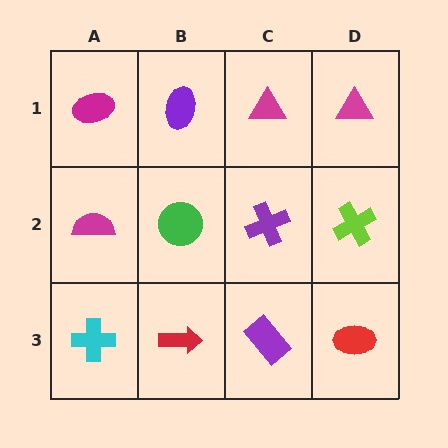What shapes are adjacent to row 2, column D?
A magenta triangle (row 1, column D), a red ellipse (row 3, column D), a purple cross (row 2, column C).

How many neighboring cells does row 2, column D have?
3.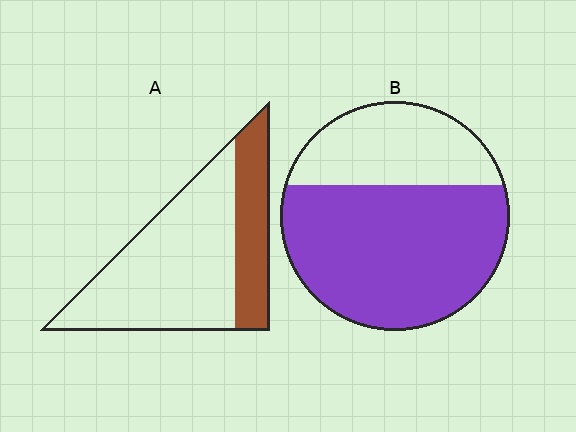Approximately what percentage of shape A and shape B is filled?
A is approximately 30% and B is approximately 65%.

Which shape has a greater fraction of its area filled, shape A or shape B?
Shape B.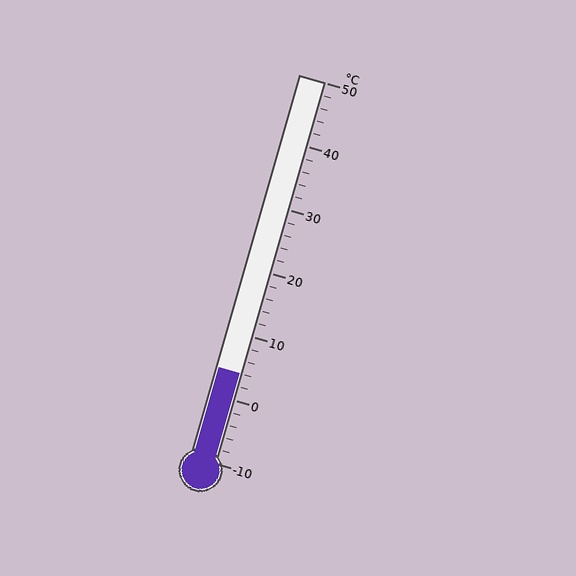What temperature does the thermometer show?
The thermometer shows approximately 4°C.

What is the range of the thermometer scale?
The thermometer scale ranges from -10°C to 50°C.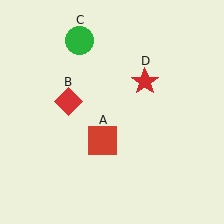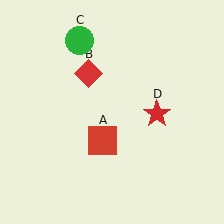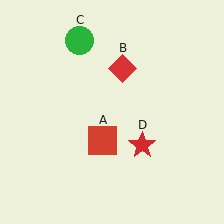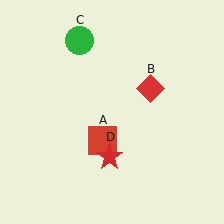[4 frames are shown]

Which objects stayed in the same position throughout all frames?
Red square (object A) and green circle (object C) remained stationary.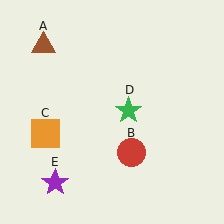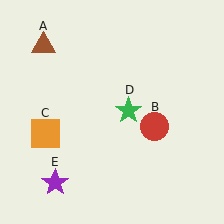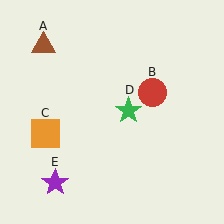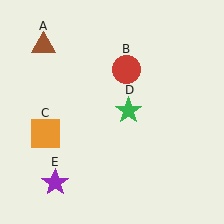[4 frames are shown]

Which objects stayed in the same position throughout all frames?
Brown triangle (object A) and orange square (object C) and green star (object D) and purple star (object E) remained stationary.